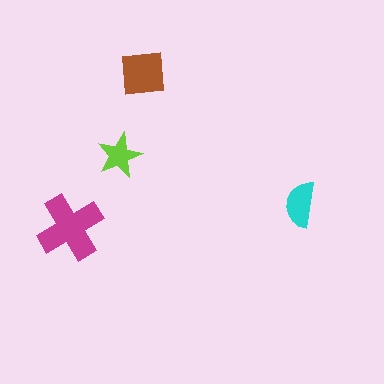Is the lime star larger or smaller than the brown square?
Smaller.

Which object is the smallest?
The lime star.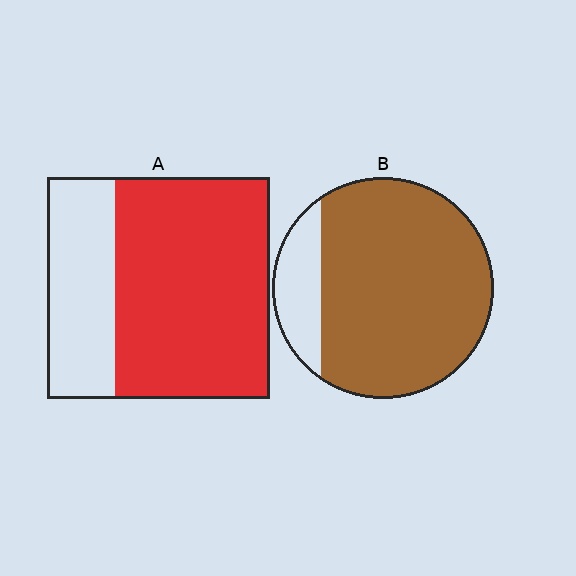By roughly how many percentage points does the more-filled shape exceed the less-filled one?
By roughly 15 percentage points (B over A).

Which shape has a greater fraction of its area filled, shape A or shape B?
Shape B.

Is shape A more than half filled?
Yes.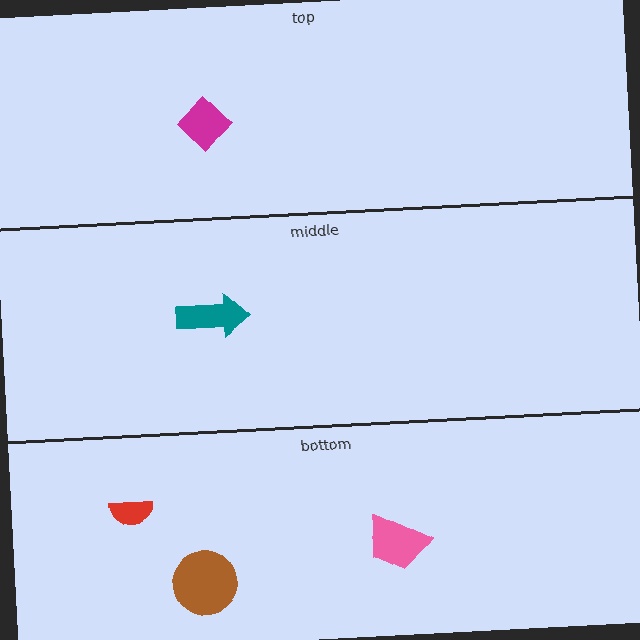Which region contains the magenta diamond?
The top region.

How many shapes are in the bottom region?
3.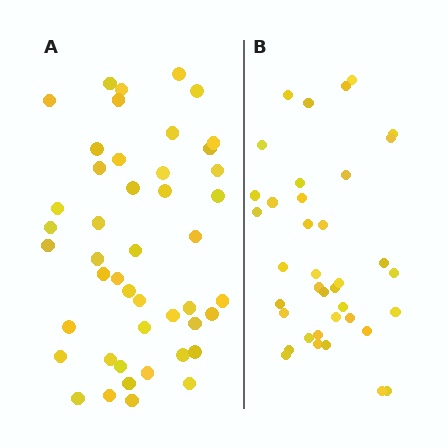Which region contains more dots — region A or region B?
Region A (the left region) has more dots.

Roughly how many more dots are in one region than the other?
Region A has roughly 8 or so more dots than region B.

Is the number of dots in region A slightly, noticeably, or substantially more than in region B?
Region A has only slightly more — the two regions are fairly close. The ratio is roughly 1.2 to 1.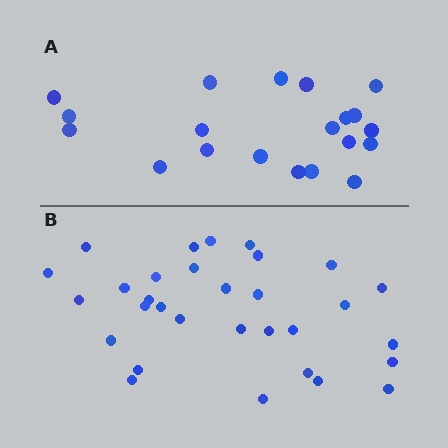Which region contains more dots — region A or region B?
Region B (the bottom region) has more dots.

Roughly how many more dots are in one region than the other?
Region B has roughly 12 or so more dots than region A.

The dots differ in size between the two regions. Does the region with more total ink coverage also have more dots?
No. Region A has more total ink coverage because its dots are larger, but region B actually contains more individual dots. Total area can be misleading — the number of items is what matters here.